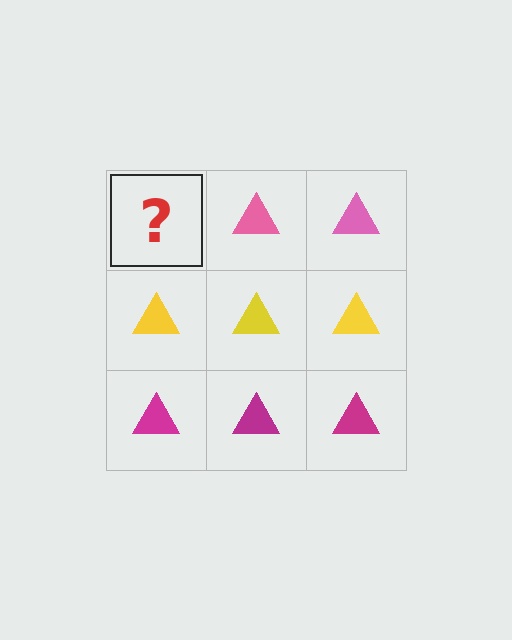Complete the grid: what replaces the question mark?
The question mark should be replaced with a pink triangle.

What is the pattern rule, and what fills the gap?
The rule is that each row has a consistent color. The gap should be filled with a pink triangle.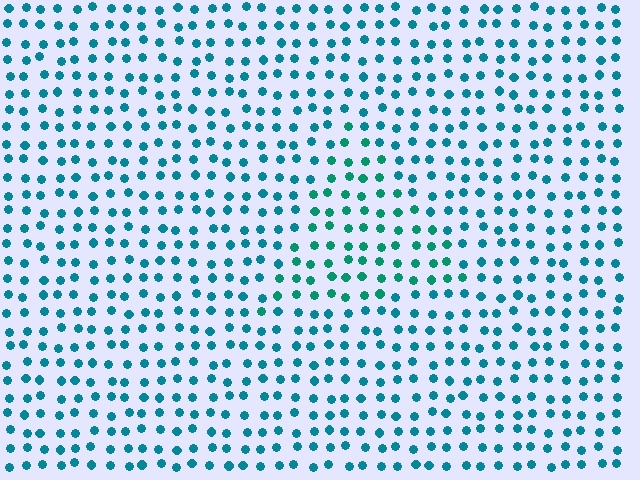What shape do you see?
I see a triangle.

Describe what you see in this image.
The image is filled with small teal elements in a uniform arrangement. A triangle-shaped region is visible where the elements are tinted to a slightly different hue, forming a subtle color boundary.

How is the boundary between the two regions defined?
The boundary is defined purely by a slight shift in hue (about 25 degrees). Spacing, size, and orientation are identical on both sides.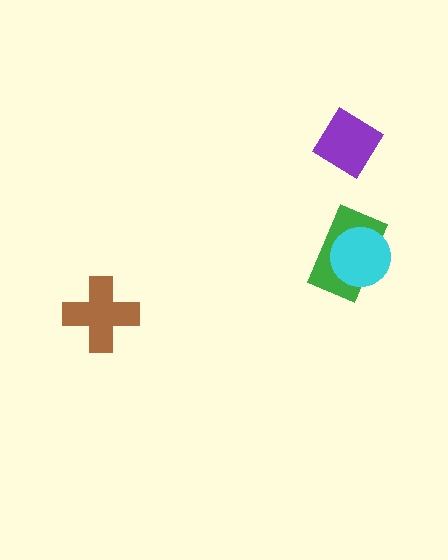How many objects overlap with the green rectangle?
1 object overlaps with the green rectangle.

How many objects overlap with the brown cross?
0 objects overlap with the brown cross.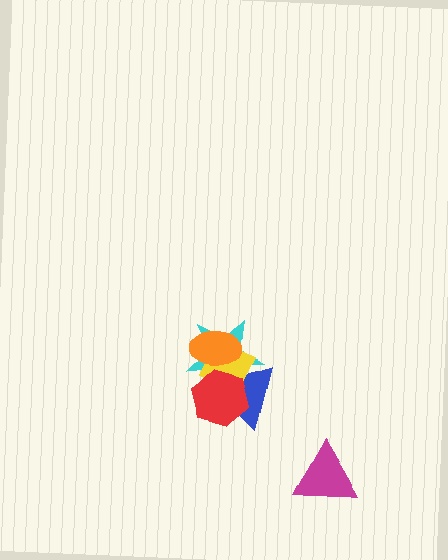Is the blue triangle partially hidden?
Yes, it is partially covered by another shape.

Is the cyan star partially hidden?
Yes, it is partially covered by another shape.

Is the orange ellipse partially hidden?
Yes, it is partially covered by another shape.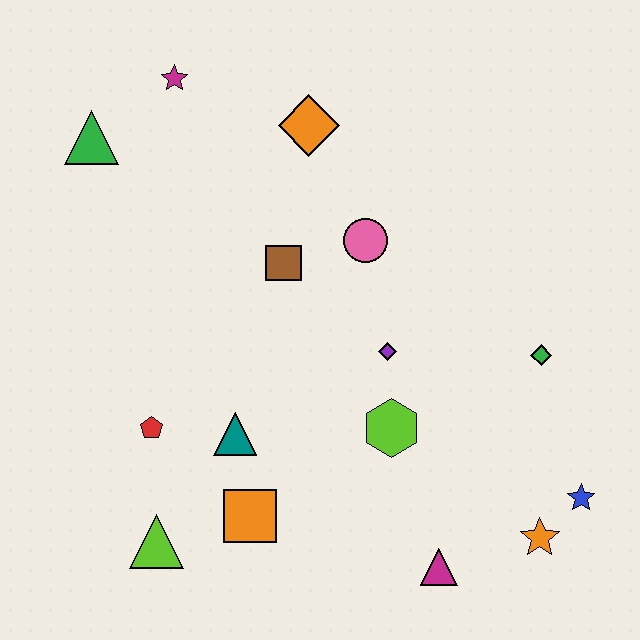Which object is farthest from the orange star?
The green triangle is farthest from the orange star.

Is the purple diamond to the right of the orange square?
Yes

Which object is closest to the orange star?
The blue star is closest to the orange star.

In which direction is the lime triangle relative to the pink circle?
The lime triangle is below the pink circle.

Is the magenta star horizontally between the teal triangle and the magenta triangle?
No